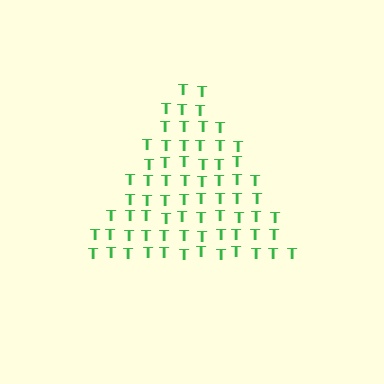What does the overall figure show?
The overall figure shows a triangle.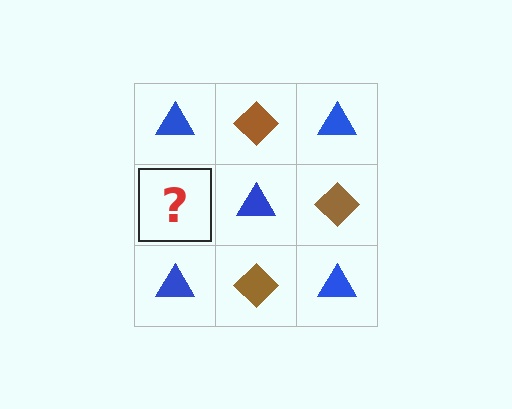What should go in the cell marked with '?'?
The missing cell should contain a brown diamond.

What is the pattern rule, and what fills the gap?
The rule is that it alternates blue triangle and brown diamond in a checkerboard pattern. The gap should be filled with a brown diamond.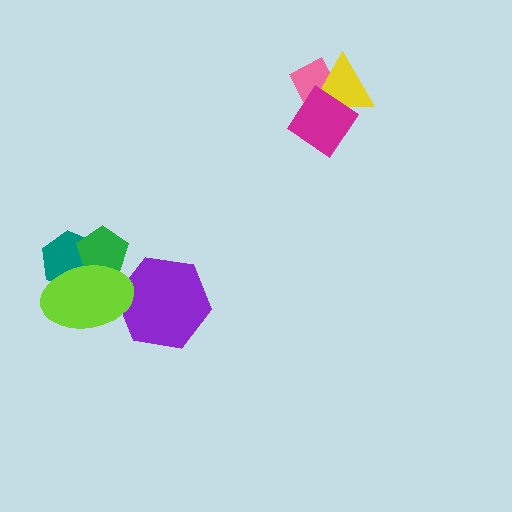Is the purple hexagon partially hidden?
Yes, it is partially covered by another shape.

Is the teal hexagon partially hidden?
Yes, it is partially covered by another shape.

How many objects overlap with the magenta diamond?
2 objects overlap with the magenta diamond.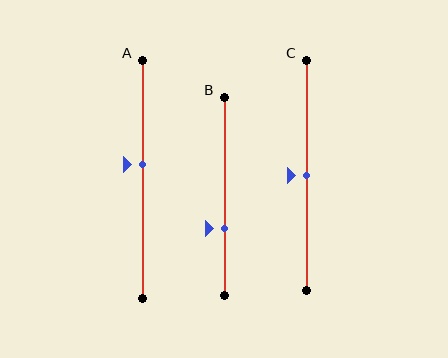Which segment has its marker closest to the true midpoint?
Segment C has its marker closest to the true midpoint.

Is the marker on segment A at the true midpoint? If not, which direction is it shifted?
No, the marker on segment A is shifted upward by about 6% of the segment length.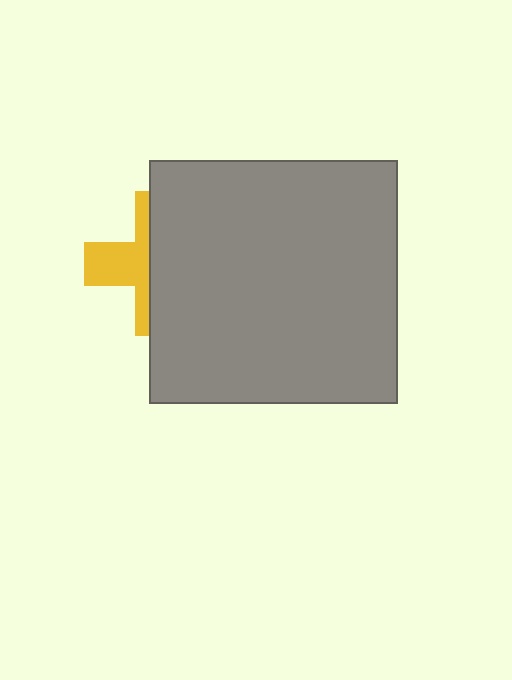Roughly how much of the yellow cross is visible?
A small part of it is visible (roughly 40%).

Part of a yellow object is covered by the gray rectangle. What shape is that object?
It is a cross.